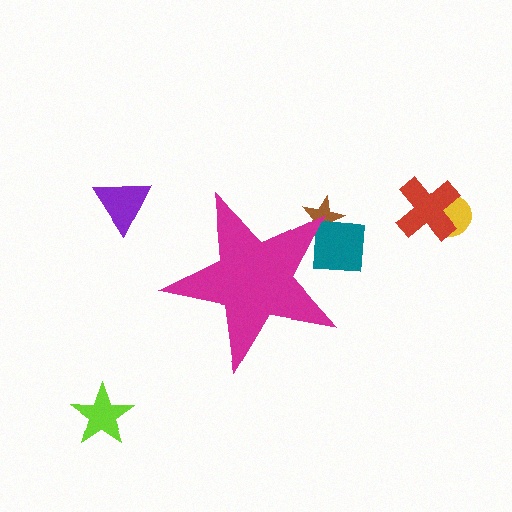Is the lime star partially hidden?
No, the lime star is fully visible.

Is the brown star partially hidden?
Yes, the brown star is partially hidden behind the magenta star.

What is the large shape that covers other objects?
A magenta star.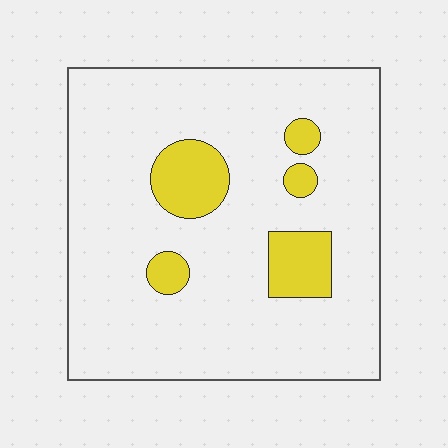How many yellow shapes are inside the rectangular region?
5.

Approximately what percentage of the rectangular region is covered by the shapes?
Approximately 15%.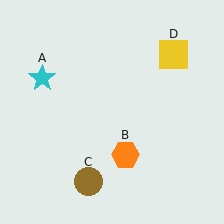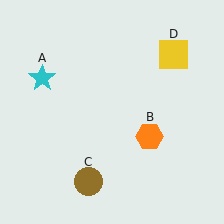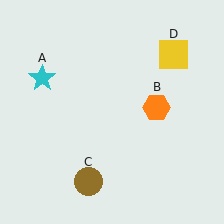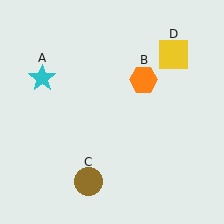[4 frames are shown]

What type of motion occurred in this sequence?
The orange hexagon (object B) rotated counterclockwise around the center of the scene.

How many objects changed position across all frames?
1 object changed position: orange hexagon (object B).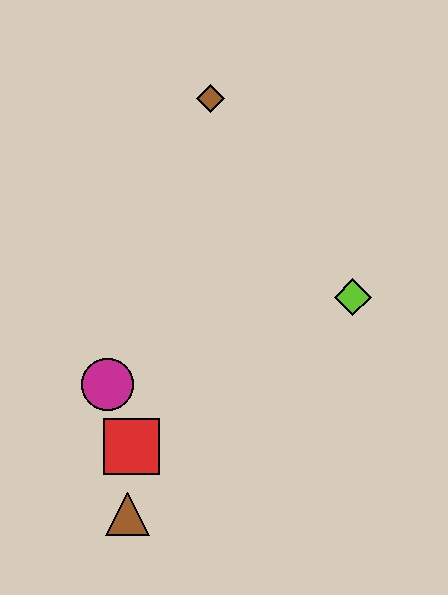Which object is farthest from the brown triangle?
The brown diamond is farthest from the brown triangle.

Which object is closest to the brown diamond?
The lime diamond is closest to the brown diamond.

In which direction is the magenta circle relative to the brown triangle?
The magenta circle is above the brown triangle.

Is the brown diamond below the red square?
No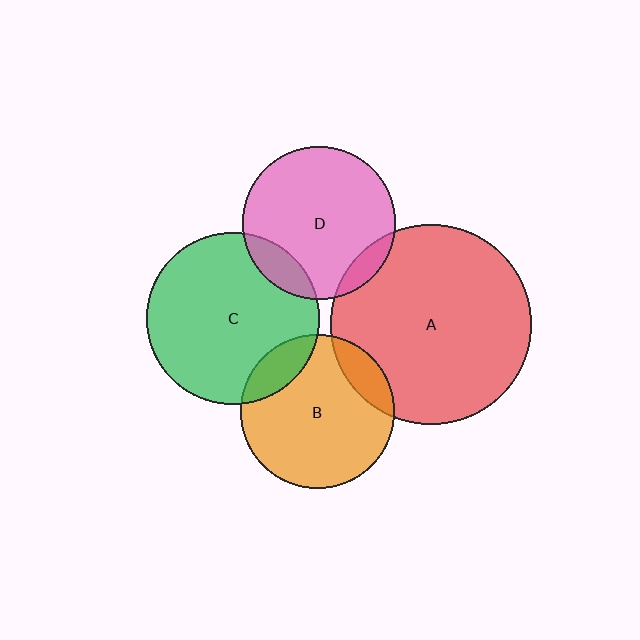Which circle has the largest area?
Circle A (red).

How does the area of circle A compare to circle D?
Approximately 1.7 times.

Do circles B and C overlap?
Yes.